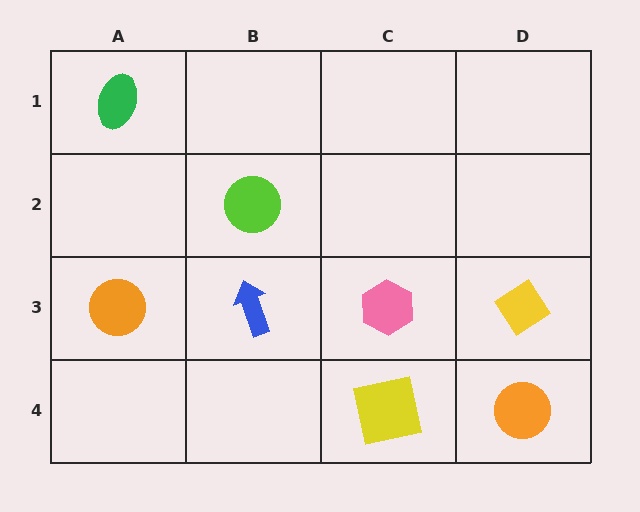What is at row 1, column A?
A green ellipse.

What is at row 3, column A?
An orange circle.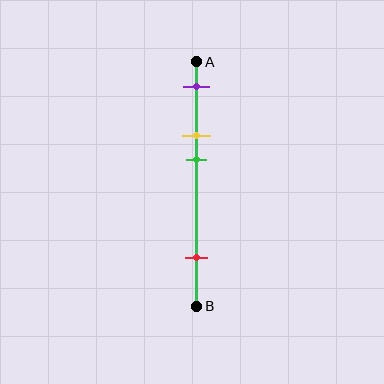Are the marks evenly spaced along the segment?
No, the marks are not evenly spaced.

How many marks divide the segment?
There are 4 marks dividing the segment.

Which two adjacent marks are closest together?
The yellow and green marks are the closest adjacent pair.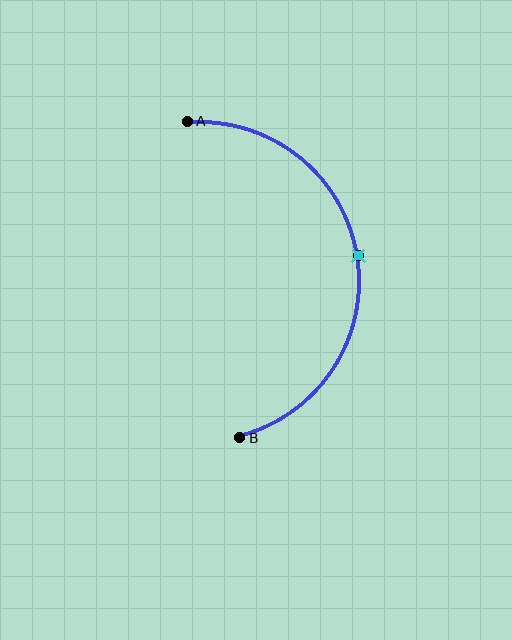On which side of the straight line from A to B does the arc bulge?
The arc bulges to the right of the straight line connecting A and B.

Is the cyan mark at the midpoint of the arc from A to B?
Yes. The cyan mark lies on the arc at equal arc-length from both A and B — it is the arc midpoint.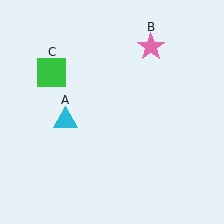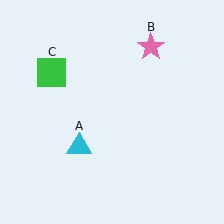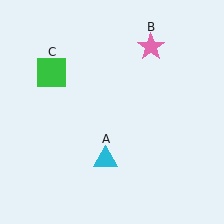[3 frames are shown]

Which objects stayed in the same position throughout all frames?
Pink star (object B) and green square (object C) remained stationary.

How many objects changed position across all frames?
1 object changed position: cyan triangle (object A).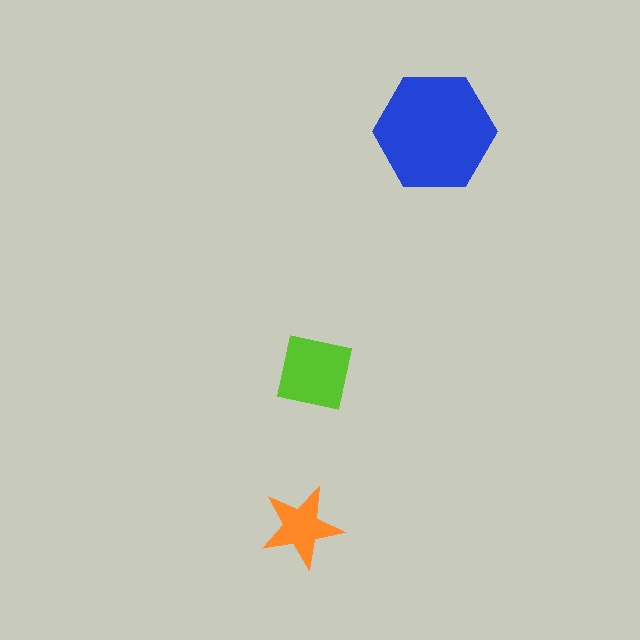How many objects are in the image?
There are 3 objects in the image.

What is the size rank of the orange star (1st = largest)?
3rd.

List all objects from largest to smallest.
The blue hexagon, the lime square, the orange star.